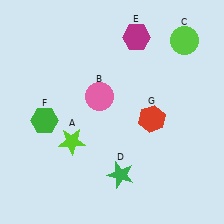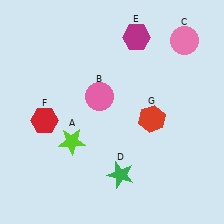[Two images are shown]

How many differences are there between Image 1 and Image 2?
There are 2 differences between the two images.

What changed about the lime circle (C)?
In Image 1, C is lime. In Image 2, it changed to pink.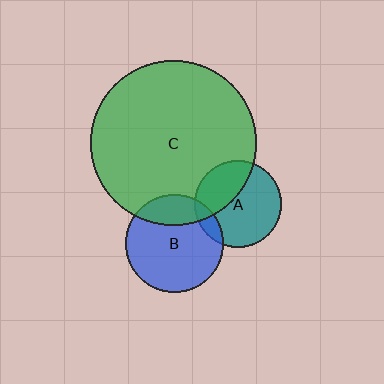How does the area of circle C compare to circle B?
Approximately 2.8 times.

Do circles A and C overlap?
Yes.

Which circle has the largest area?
Circle C (green).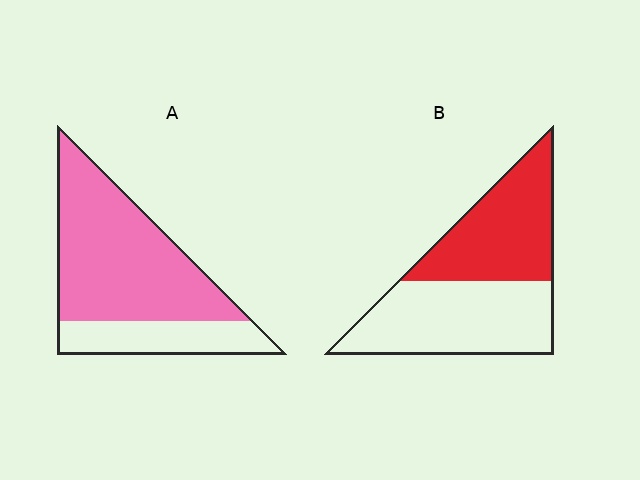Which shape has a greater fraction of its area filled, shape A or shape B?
Shape A.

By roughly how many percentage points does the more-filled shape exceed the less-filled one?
By roughly 25 percentage points (A over B).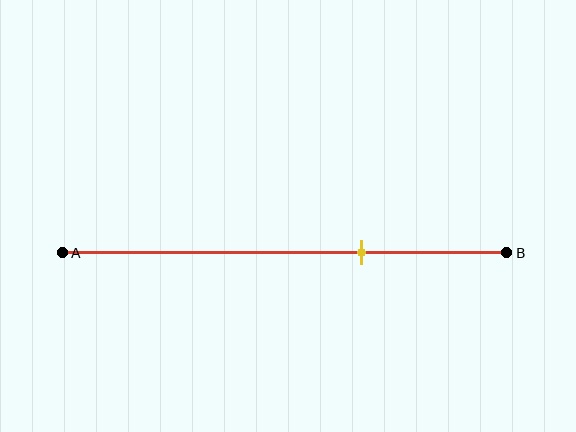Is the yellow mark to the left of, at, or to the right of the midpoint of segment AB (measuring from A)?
The yellow mark is to the right of the midpoint of segment AB.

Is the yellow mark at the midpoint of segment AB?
No, the mark is at about 65% from A, not at the 50% midpoint.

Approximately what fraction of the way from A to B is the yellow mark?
The yellow mark is approximately 65% of the way from A to B.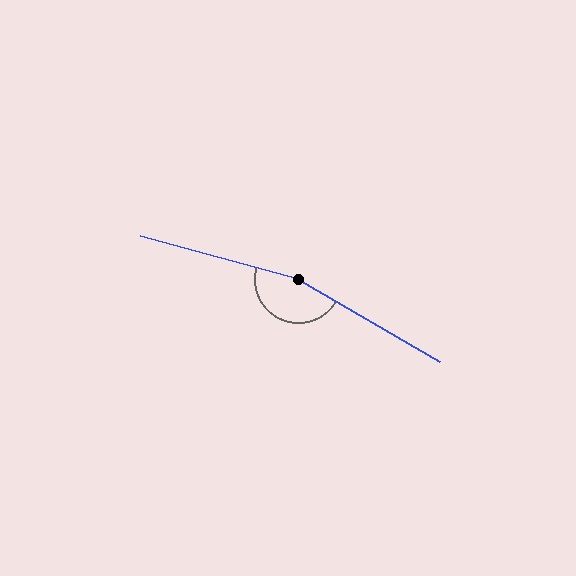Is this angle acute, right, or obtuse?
It is obtuse.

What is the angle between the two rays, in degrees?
Approximately 165 degrees.